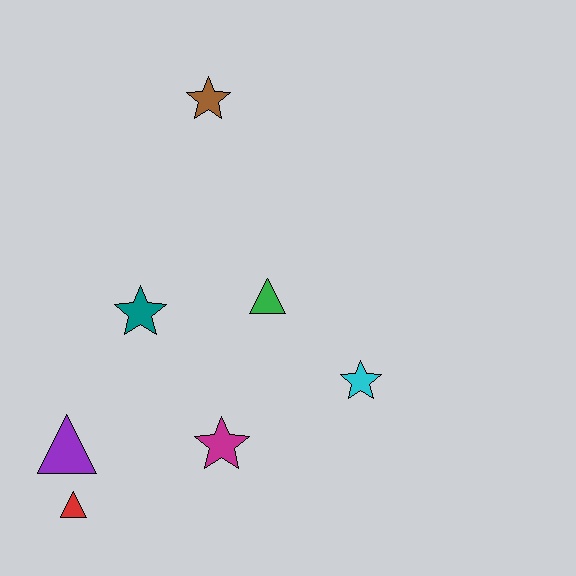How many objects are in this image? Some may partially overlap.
There are 7 objects.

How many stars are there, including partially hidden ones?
There are 4 stars.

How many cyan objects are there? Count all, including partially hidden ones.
There is 1 cyan object.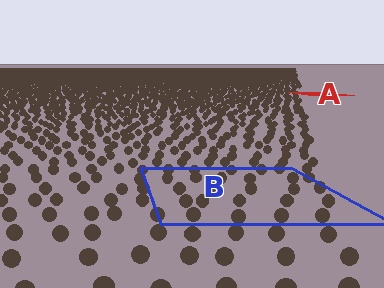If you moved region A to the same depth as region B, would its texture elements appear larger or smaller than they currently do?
They would appear larger. At a closer depth, the same texture elements are projected at a bigger on-screen size.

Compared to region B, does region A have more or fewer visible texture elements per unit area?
Region A has more texture elements per unit area — they are packed more densely because it is farther away.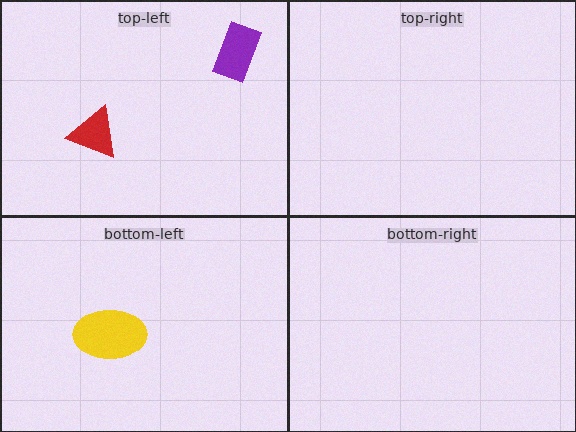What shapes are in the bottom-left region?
The yellow ellipse.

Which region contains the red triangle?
The top-left region.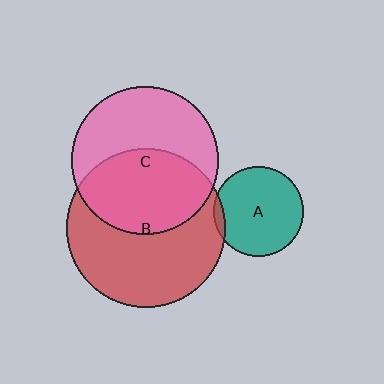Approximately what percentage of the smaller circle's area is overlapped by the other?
Approximately 50%.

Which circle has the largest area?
Circle B (red).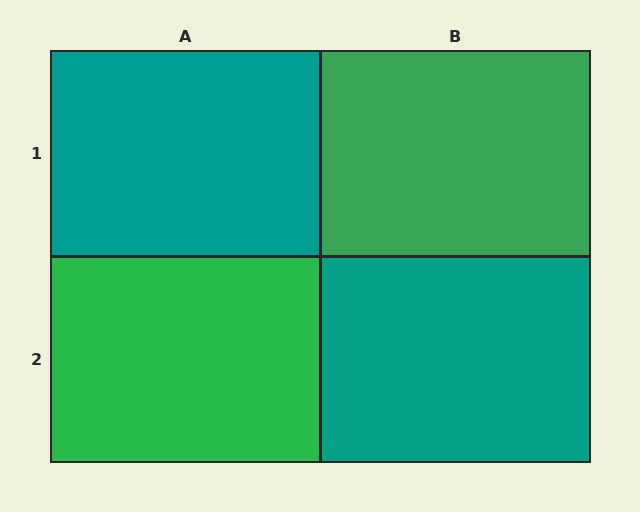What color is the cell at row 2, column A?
Green.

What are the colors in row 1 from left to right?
Teal, green.